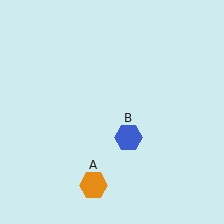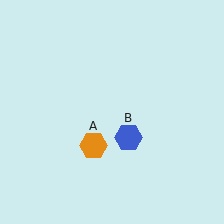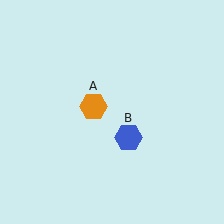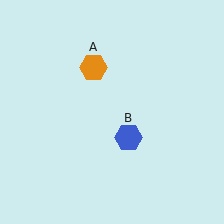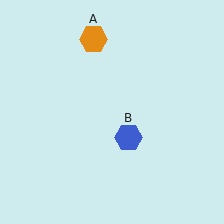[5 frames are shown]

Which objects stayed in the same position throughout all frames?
Blue hexagon (object B) remained stationary.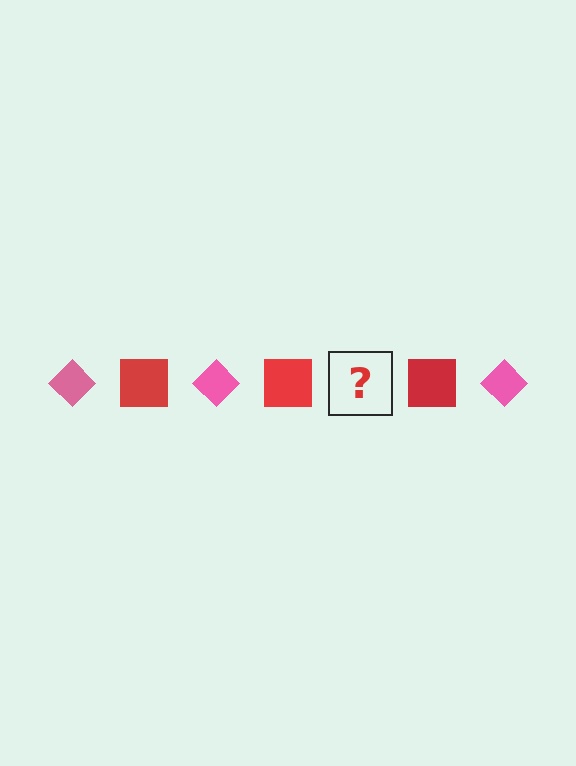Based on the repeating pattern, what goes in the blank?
The blank should be a pink diamond.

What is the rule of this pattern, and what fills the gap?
The rule is that the pattern alternates between pink diamond and red square. The gap should be filled with a pink diamond.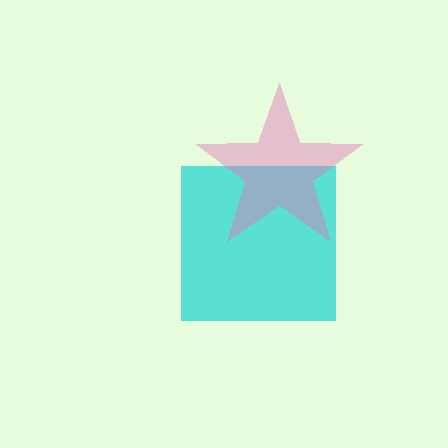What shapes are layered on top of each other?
The layered shapes are: a cyan square, a pink star.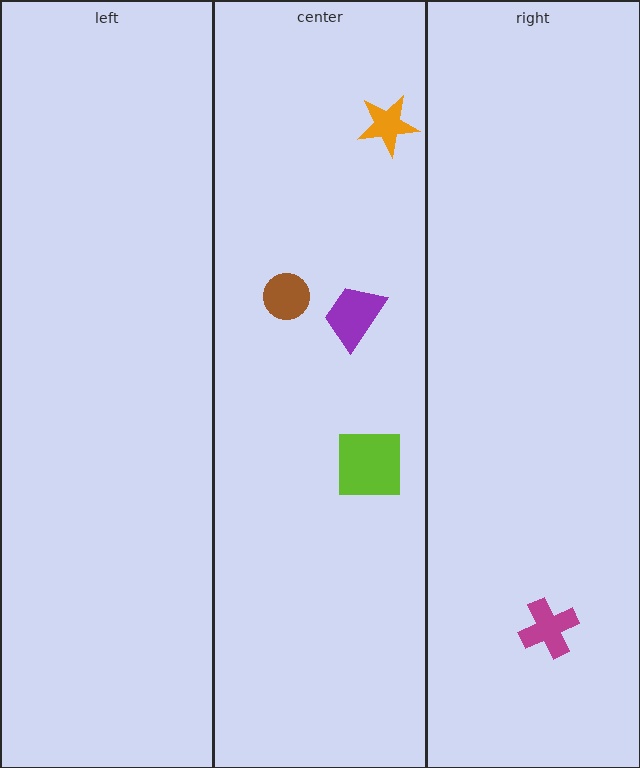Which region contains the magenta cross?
The right region.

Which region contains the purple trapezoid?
The center region.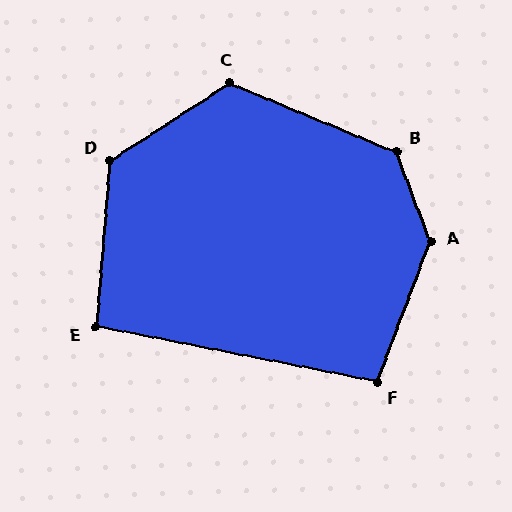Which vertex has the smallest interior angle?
E, at approximately 97 degrees.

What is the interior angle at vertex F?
Approximately 100 degrees (obtuse).